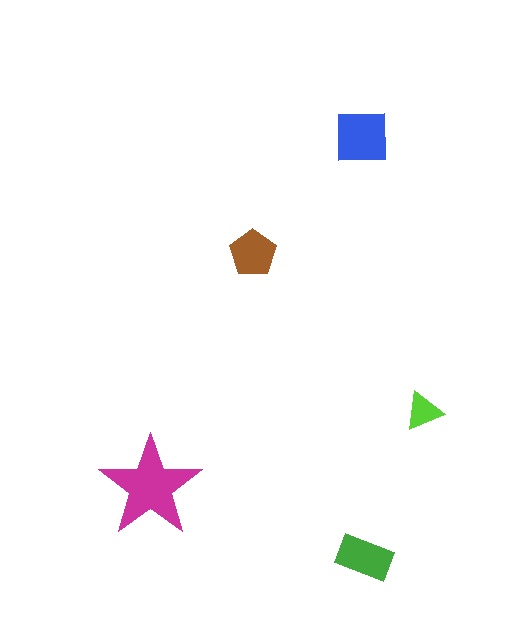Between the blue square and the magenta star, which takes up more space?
The magenta star.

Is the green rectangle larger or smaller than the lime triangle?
Larger.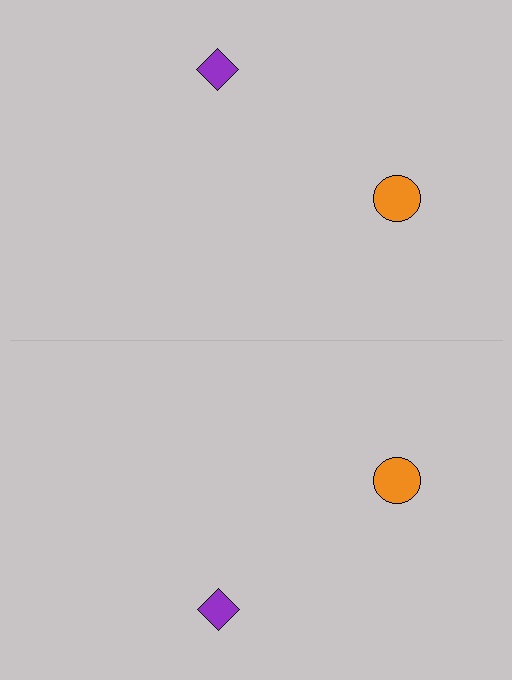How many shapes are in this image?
There are 4 shapes in this image.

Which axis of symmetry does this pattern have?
The pattern has a horizontal axis of symmetry running through the center of the image.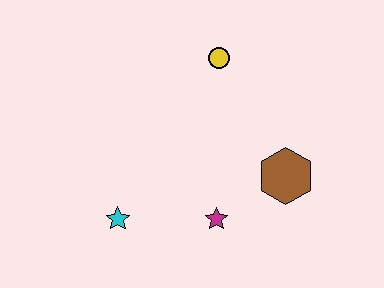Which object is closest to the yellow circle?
The brown hexagon is closest to the yellow circle.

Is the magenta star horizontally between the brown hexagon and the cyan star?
Yes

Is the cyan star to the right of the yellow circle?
No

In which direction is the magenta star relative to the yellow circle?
The magenta star is below the yellow circle.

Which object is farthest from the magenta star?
The yellow circle is farthest from the magenta star.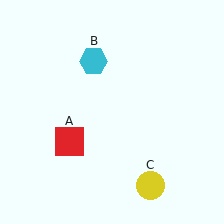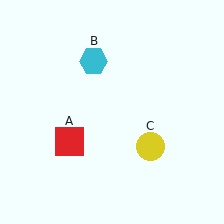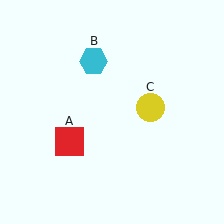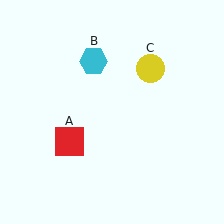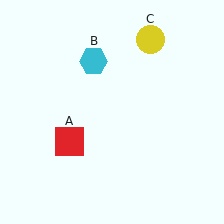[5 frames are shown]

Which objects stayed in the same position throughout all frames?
Red square (object A) and cyan hexagon (object B) remained stationary.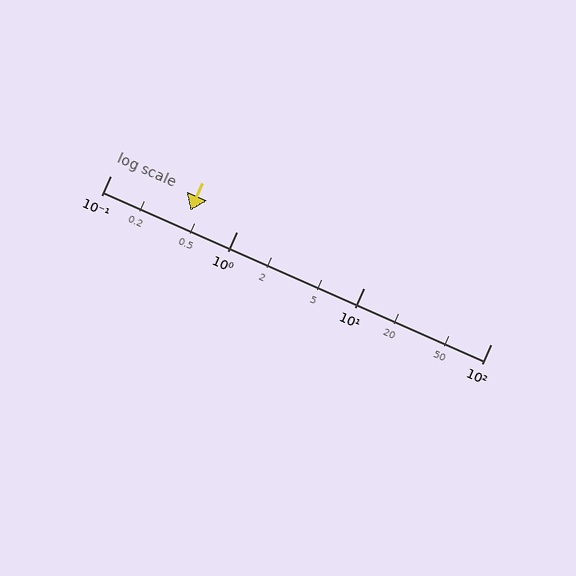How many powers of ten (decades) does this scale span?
The scale spans 3 decades, from 0.1 to 100.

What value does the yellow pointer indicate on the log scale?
The pointer indicates approximately 0.43.